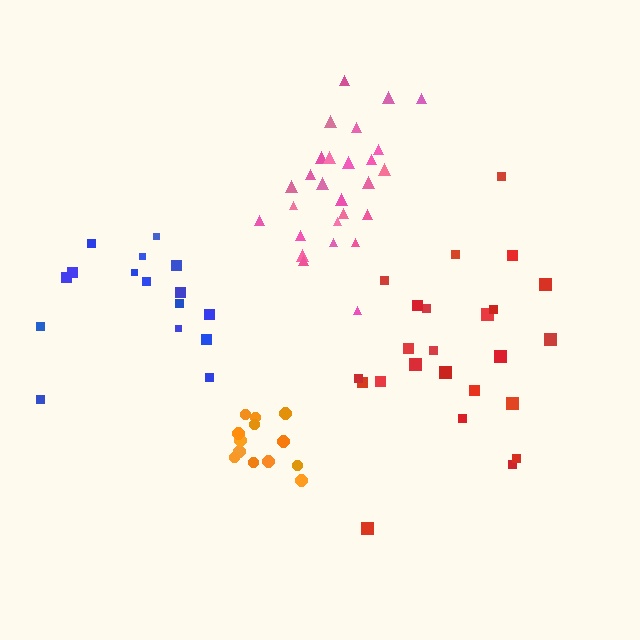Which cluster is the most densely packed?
Orange.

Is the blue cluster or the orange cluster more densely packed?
Orange.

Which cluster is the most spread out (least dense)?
Blue.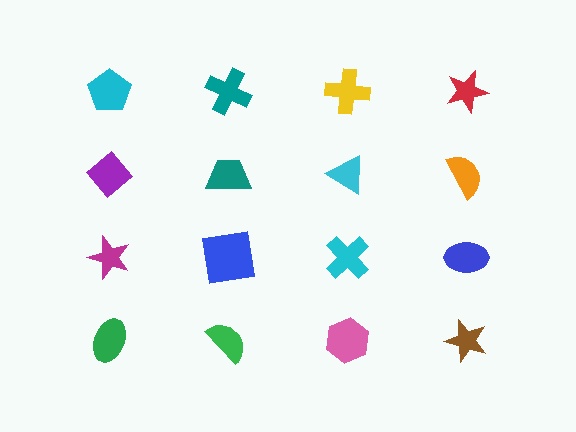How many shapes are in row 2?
4 shapes.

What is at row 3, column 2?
A blue square.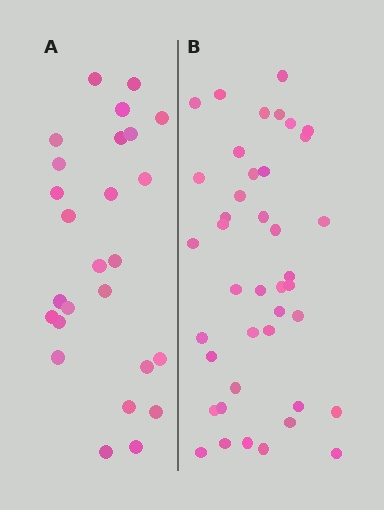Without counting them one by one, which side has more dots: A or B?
Region B (the right region) has more dots.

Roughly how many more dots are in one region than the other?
Region B has approximately 15 more dots than region A.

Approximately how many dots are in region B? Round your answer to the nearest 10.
About 40 dots. (The exact count is 41, which rounds to 40.)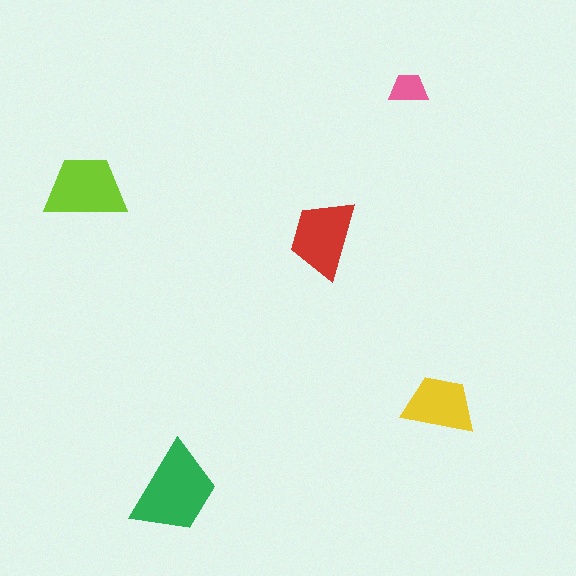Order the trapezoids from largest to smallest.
the green one, the lime one, the red one, the yellow one, the pink one.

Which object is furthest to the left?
The lime trapezoid is leftmost.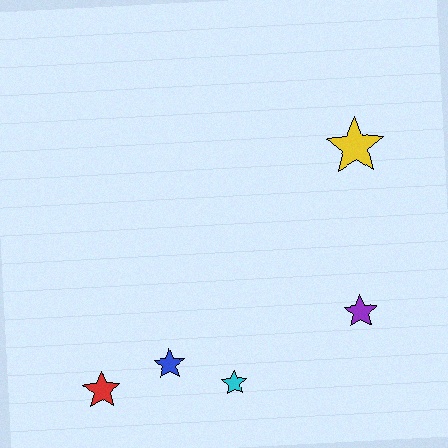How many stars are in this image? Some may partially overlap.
There are 5 stars.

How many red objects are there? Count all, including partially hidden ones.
There is 1 red object.